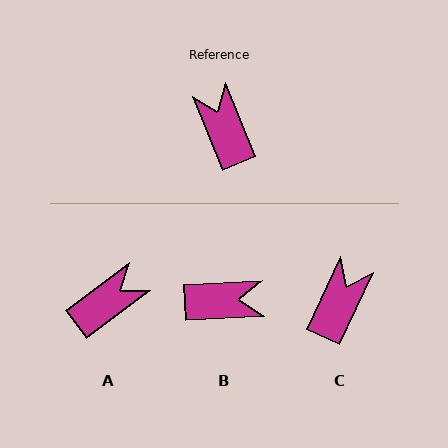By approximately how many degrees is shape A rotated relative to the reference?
Approximately 75 degrees clockwise.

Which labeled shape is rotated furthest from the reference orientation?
B, about 110 degrees away.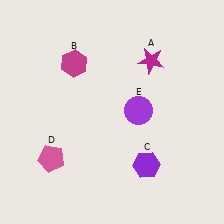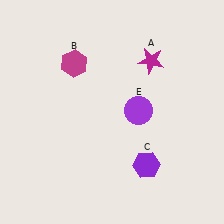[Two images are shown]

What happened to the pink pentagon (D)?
The pink pentagon (D) was removed in Image 2. It was in the bottom-left area of Image 1.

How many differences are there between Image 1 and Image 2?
There is 1 difference between the two images.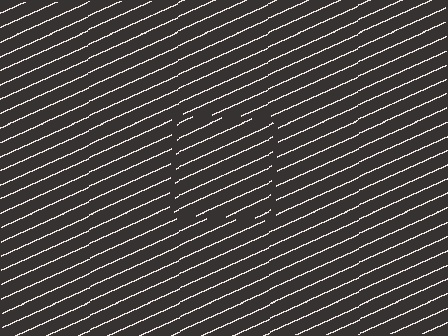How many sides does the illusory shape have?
4 sides — the line-ends trace a square.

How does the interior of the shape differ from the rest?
The interior of the shape contains the same grating, shifted by half a period — the contour is defined by the phase discontinuity where line-ends from the inner and outer gratings abut.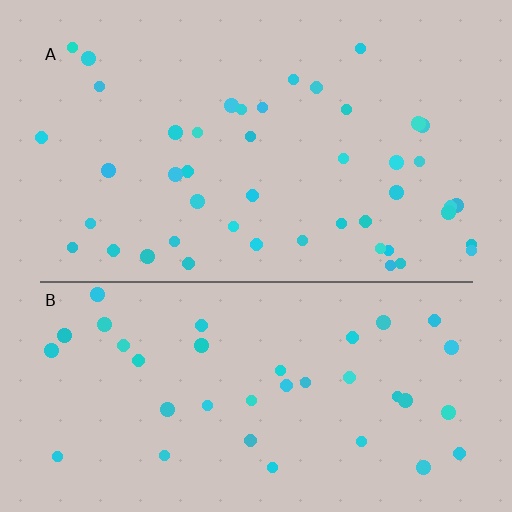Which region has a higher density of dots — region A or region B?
A (the top).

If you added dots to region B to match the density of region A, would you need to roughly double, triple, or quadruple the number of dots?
Approximately double.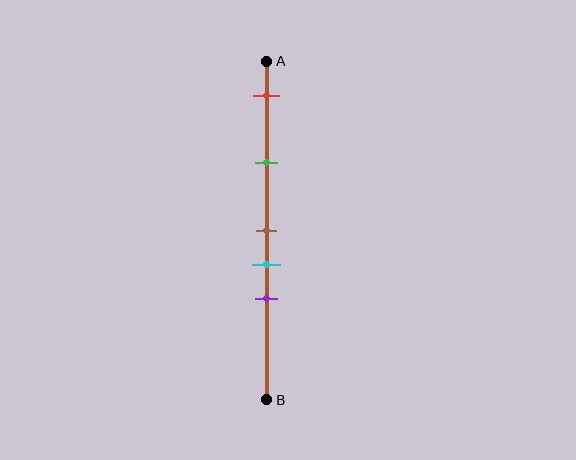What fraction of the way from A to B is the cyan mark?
The cyan mark is approximately 60% (0.6) of the way from A to B.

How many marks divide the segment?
There are 5 marks dividing the segment.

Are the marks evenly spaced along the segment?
No, the marks are not evenly spaced.